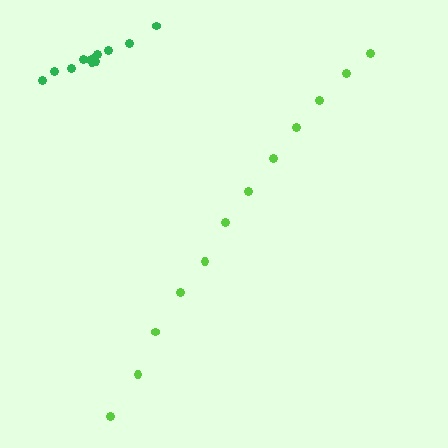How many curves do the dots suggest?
There are 2 distinct paths.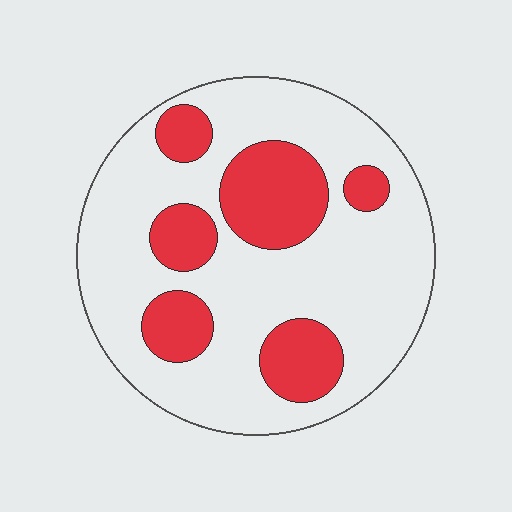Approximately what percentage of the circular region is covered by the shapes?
Approximately 25%.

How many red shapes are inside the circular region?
6.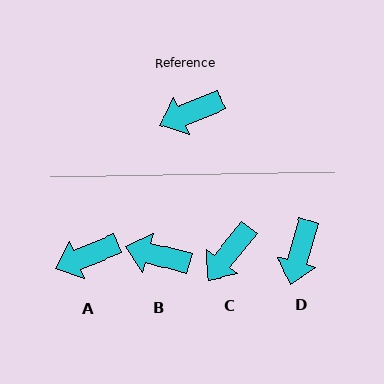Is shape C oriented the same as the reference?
No, it is off by about 30 degrees.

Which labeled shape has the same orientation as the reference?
A.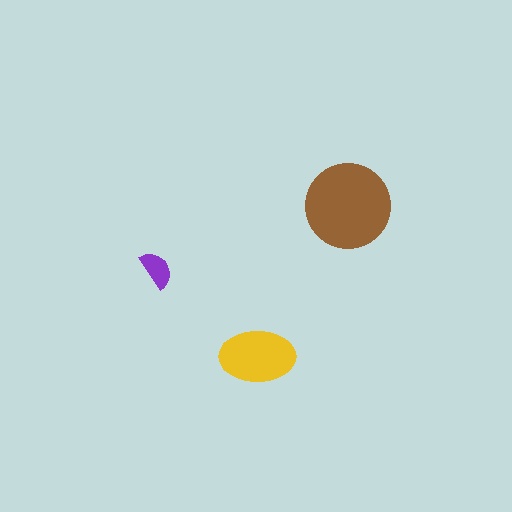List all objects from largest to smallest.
The brown circle, the yellow ellipse, the purple semicircle.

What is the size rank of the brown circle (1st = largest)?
1st.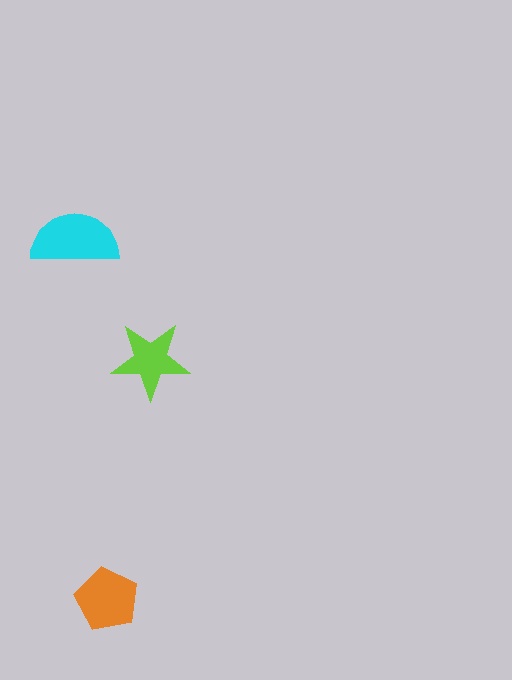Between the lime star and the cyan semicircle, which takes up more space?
The cyan semicircle.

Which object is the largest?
The cyan semicircle.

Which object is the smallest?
The lime star.